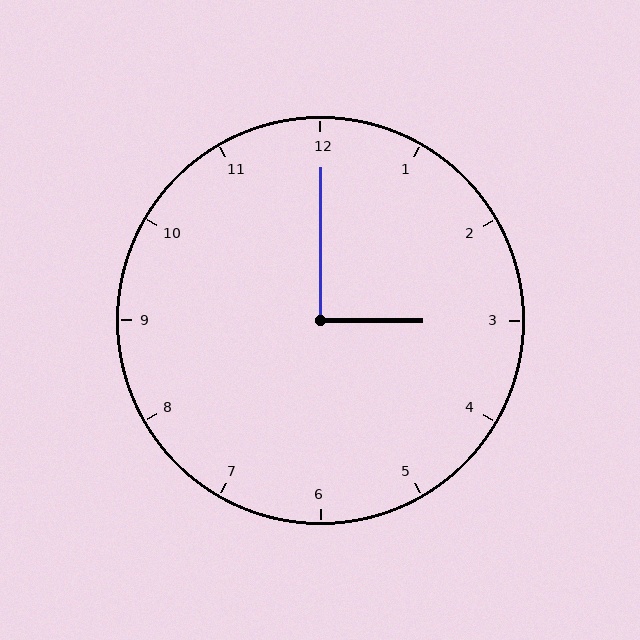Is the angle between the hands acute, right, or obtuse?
It is right.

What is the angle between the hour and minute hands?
Approximately 90 degrees.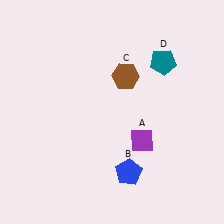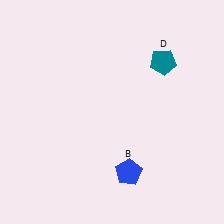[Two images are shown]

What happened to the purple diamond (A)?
The purple diamond (A) was removed in Image 2. It was in the bottom-right area of Image 1.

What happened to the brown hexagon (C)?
The brown hexagon (C) was removed in Image 2. It was in the top-right area of Image 1.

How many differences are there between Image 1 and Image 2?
There are 2 differences between the two images.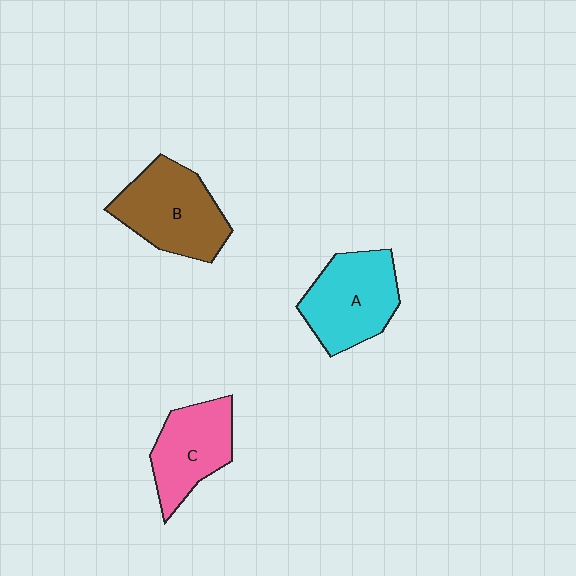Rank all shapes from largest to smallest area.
From largest to smallest: B (brown), A (cyan), C (pink).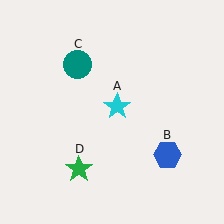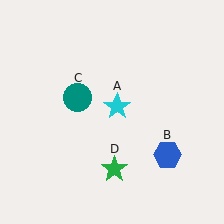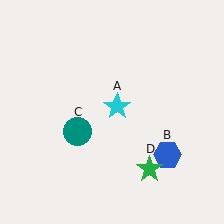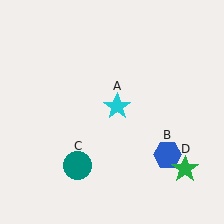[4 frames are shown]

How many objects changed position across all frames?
2 objects changed position: teal circle (object C), green star (object D).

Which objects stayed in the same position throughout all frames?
Cyan star (object A) and blue hexagon (object B) remained stationary.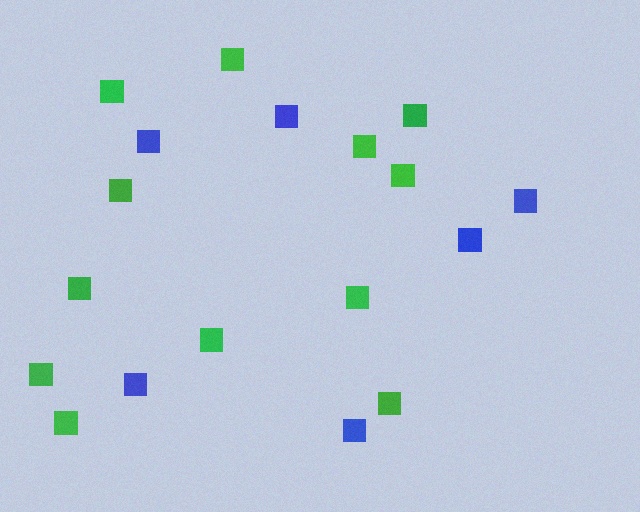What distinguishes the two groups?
There are 2 groups: one group of green squares (12) and one group of blue squares (6).